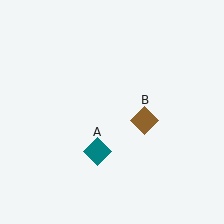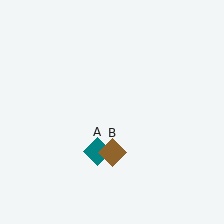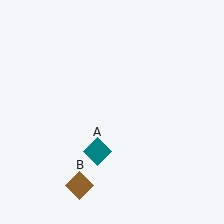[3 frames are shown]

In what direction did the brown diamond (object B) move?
The brown diamond (object B) moved down and to the left.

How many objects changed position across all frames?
1 object changed position: brown diamond (object B).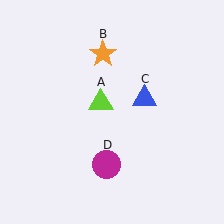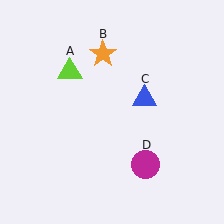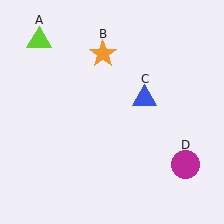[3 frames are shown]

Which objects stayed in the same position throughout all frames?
Orange star (object B) and blue triangle (object C) remained stationary.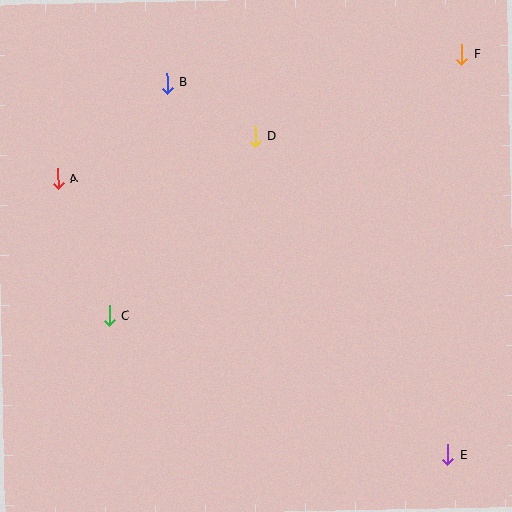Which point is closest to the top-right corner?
Point F is closest to the top-right corner.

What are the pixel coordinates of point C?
Point C is at (109, 316).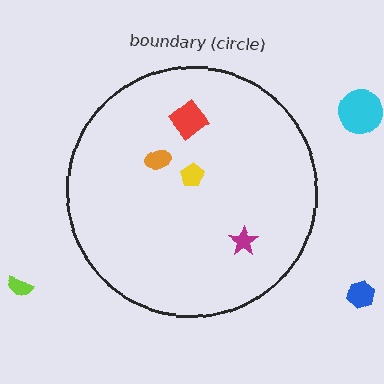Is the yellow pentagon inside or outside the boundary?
Inside.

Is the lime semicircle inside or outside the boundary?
Outside.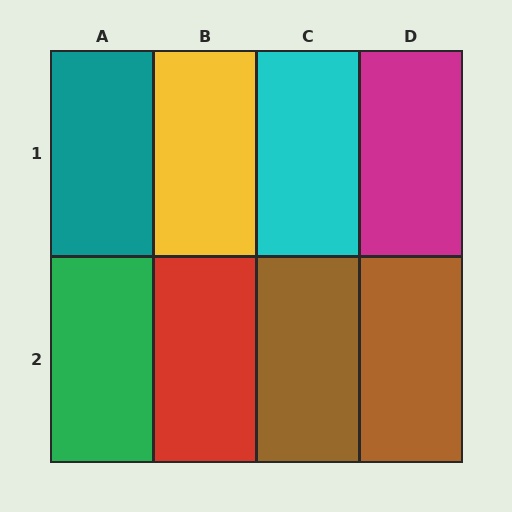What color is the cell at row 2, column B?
Red.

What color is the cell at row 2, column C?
Brown.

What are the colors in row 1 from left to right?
Teal, yellow, cyan, magenta.